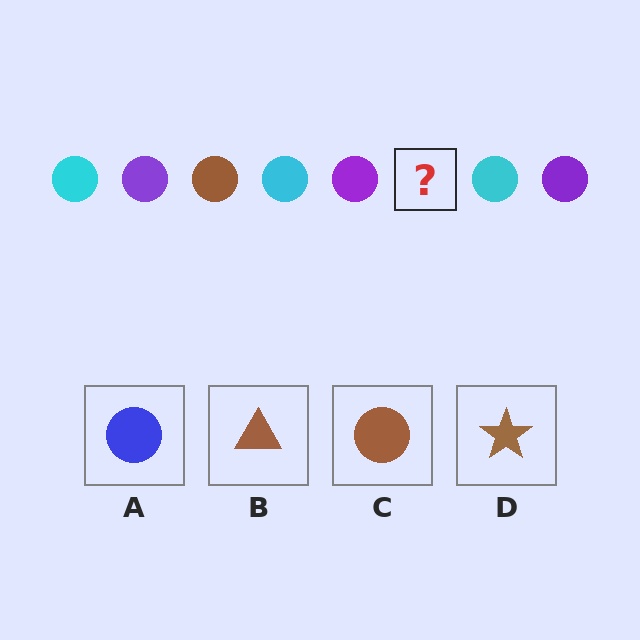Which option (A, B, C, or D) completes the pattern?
C.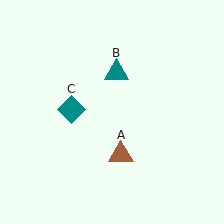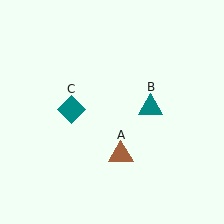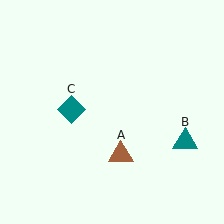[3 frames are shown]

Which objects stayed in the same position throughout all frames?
Brown triangle (object A) and teal diamond (object C) remained stationary.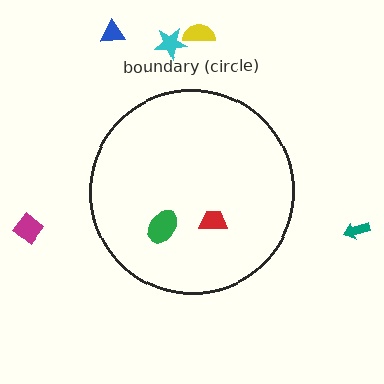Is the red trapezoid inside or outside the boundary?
Inside.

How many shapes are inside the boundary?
2 inside, 5 outside.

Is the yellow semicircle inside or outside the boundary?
Outside.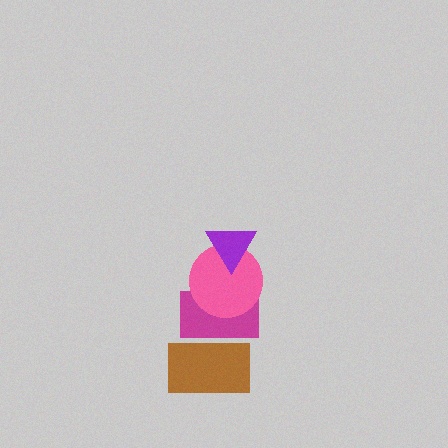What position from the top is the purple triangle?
The purple triangle is 1st from the top.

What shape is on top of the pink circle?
The purple triangle is on top of the pink circle.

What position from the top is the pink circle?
The pink circle is 2nd from the top.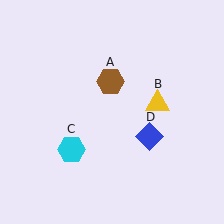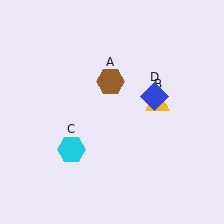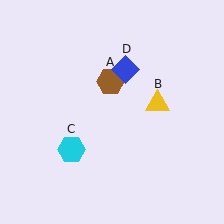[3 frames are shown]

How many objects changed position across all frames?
1 object changed position: blue diamond (object D).